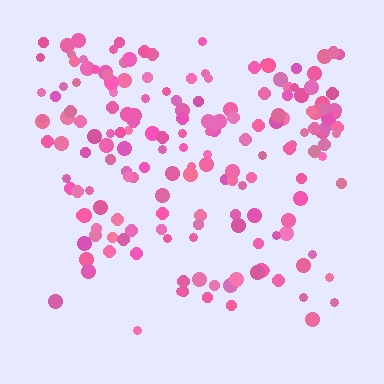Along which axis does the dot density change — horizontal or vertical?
Vertical.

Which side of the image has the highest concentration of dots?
The top.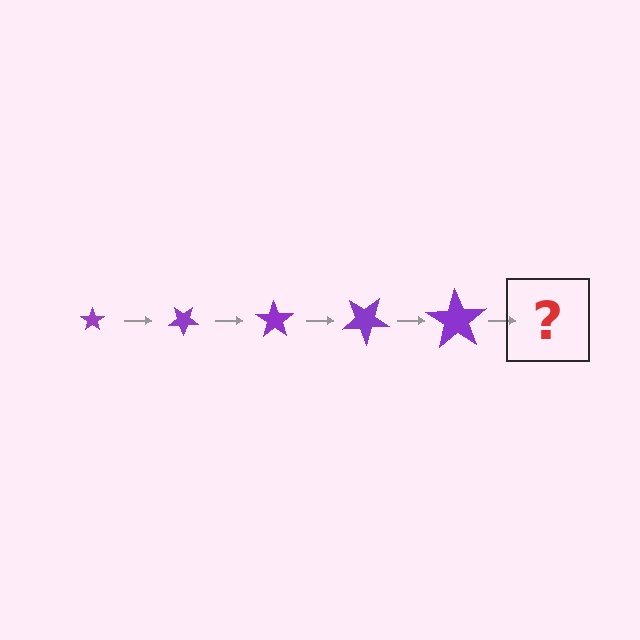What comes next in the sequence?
The next element should be a star, larger than the previous one and rotated 175 degrees from the start.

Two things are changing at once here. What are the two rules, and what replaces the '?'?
The two rules are that the star grows larger each step and it rotates 35 degrees each step. The '?' should be a star, larger than the previous one and rotated 175 degrees from the start.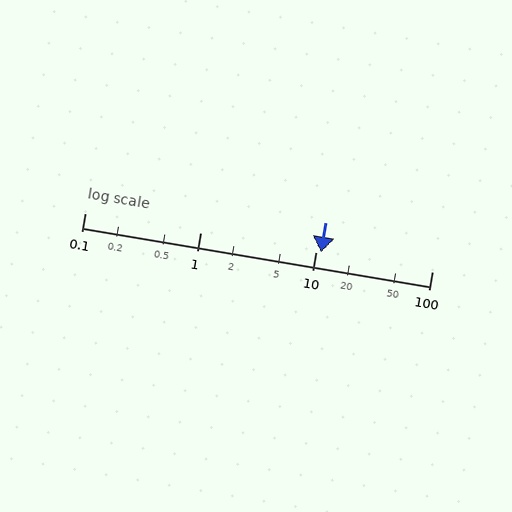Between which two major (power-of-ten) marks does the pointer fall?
The pointer is between 10 and 100.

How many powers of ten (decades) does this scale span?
The scale spans 3 decades, from 0.1 to 100.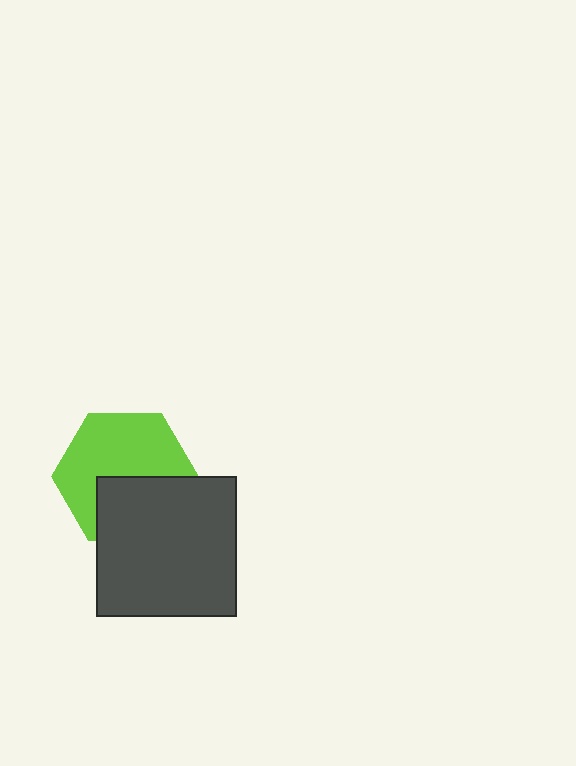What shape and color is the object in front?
The object in front is a dark gray square.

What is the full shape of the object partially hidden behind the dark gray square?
The partially hidden object is a lime hexagon.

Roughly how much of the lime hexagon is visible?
About half of it is visible (roughly 60%).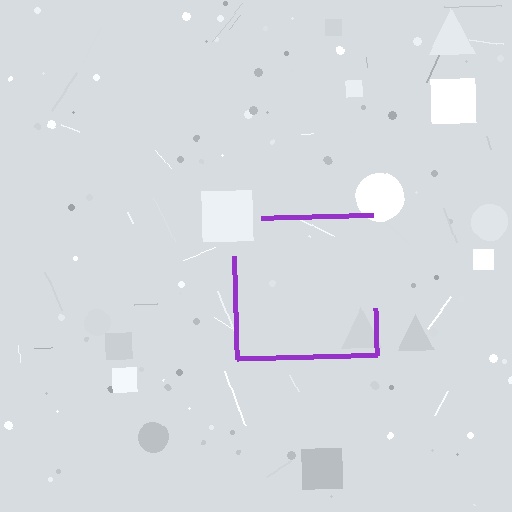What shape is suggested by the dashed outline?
The dashed outline suggests a square.